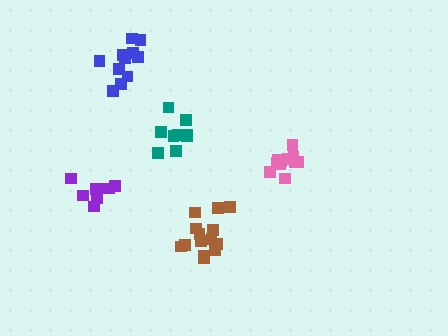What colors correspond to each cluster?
The clusters are colored: pink, brown, teal, purple, blue.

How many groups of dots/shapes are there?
There are 5 groups.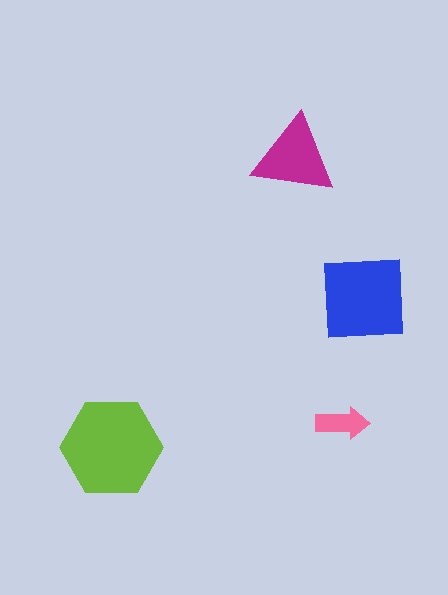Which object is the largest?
The lime hexagon.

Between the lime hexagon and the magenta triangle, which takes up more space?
The lime hexagon.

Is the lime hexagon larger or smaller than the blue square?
Larger.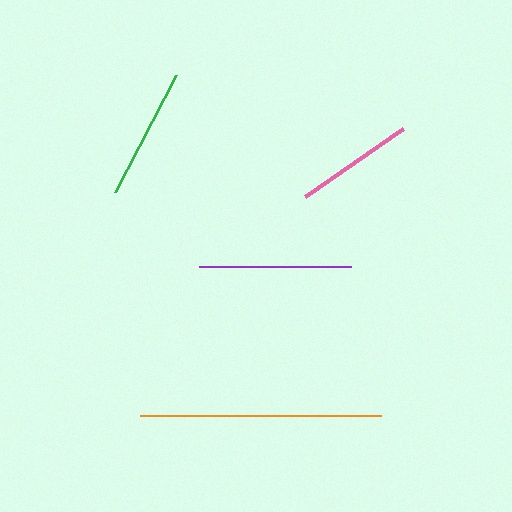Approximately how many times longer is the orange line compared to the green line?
The orange line is approximately 1.8 times the length of the green line.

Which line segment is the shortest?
The pink line is the shortest at approximately 119 pixels.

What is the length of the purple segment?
The purple segment is approximately 151 pixels long.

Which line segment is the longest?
The orange line is the longest at approximately 240 pixels.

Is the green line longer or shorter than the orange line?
The orange line is longer than the green line.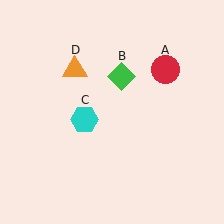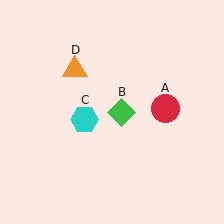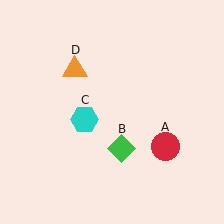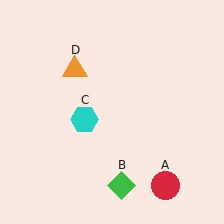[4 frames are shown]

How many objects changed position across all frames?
2 objects changed position: red circle (object A), green diamond (object B).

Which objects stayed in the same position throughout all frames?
Cyan hexagon (object C) and orange triangle (object D) remained stationary.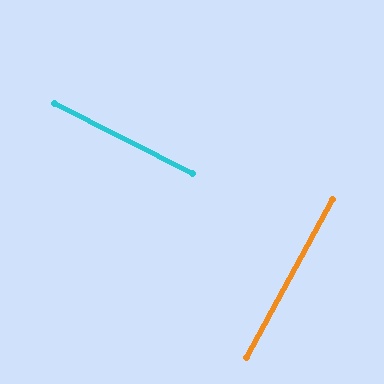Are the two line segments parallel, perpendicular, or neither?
Perpendicular — they meet at approximately 88°.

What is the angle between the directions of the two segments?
Approximately 88 degrees.